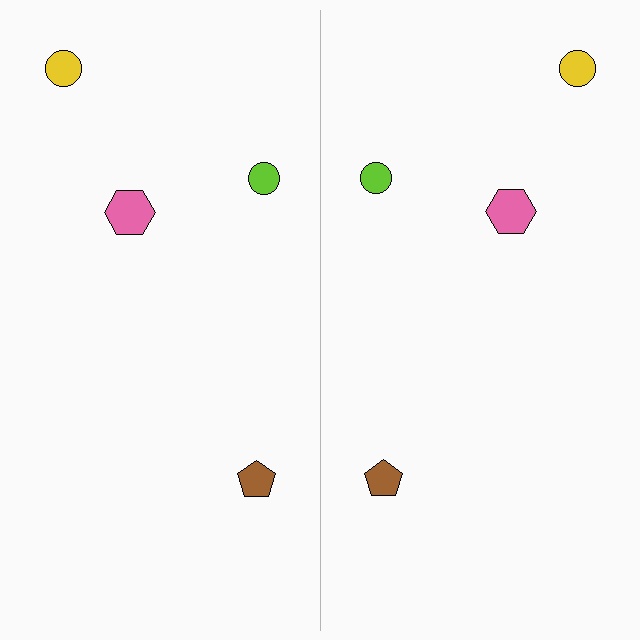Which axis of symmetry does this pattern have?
The pattern has a vertical axis of symmetry running through the center of the image.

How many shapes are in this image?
There are 8 shapes in this image.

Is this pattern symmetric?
Yes, this pattern has bilateral (reflection) symmetry.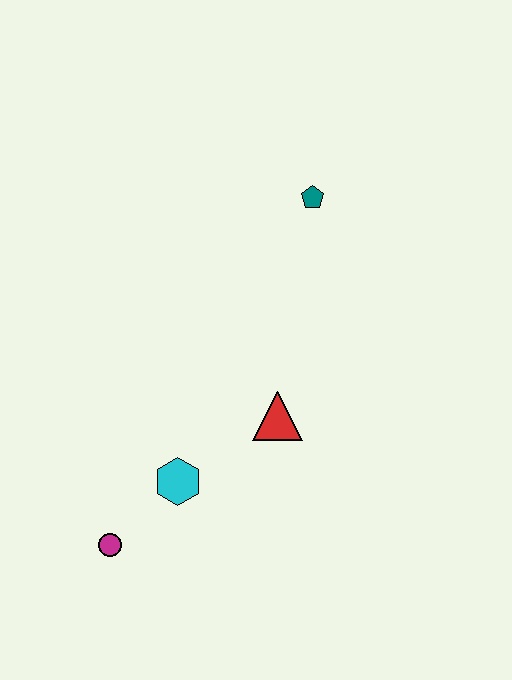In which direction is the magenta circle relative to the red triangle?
The magenta circle is to the left of the red triangle.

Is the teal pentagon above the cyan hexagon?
Yes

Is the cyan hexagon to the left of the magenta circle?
No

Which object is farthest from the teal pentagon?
The magenta circle is farthest from the teal pentagon.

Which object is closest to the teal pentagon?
The red triangle is closest to the teal pentagon.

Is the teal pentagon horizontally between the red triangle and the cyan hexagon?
No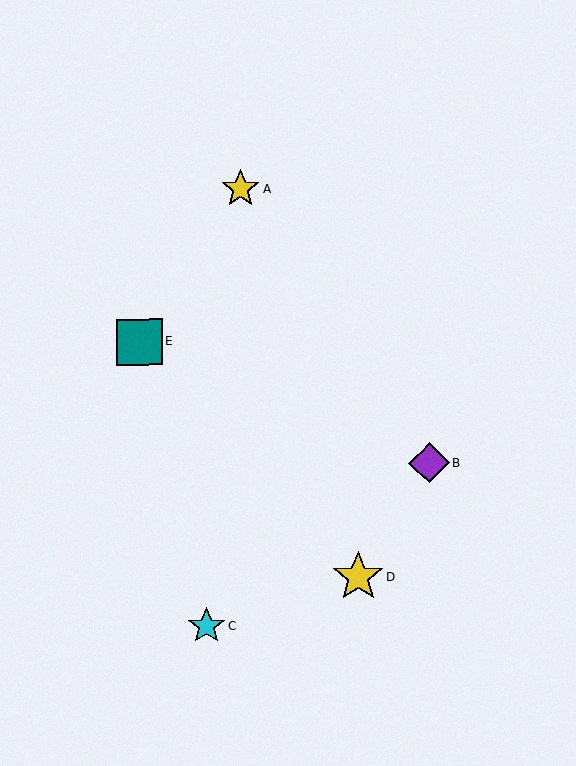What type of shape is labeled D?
Shape D is a yellow star.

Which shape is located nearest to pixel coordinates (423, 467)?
The purple diamond (labeled B) at (429, 463) is nearest to that location.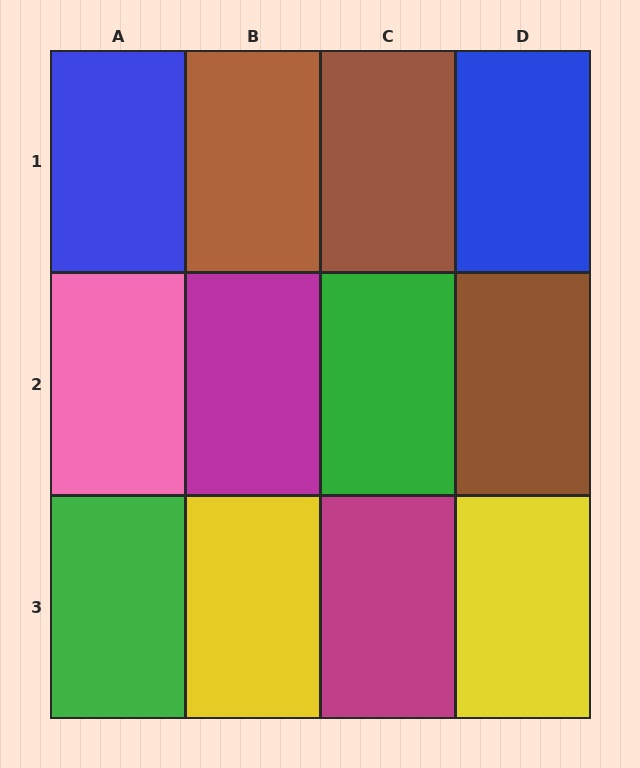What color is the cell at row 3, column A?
Green.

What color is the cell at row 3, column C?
Magenta.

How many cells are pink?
1 cell is pink.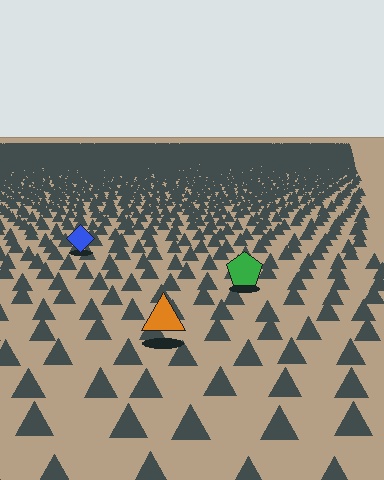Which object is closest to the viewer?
The orange triangle is closest. The texture marks near it are larger and more spread out.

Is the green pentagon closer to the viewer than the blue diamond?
Yes. The green pentagon is closer — you can tell from the texture gradient: the ground texture is coarser near it.